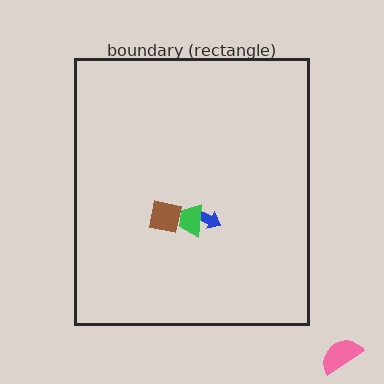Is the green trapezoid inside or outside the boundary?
Inside.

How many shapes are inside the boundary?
3 inside, 1 outside.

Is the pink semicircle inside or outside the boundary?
Outside.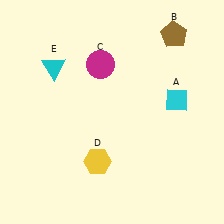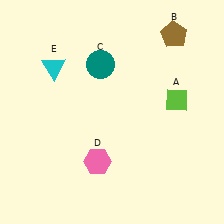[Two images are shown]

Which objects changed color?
A changed from cyan to lime. C changed from magenta to teal. D changed from yellow to pink.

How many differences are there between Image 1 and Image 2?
There are 3 differences between the two images.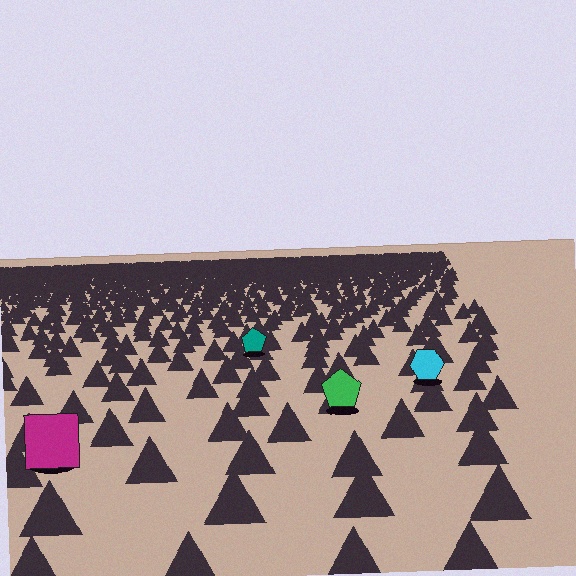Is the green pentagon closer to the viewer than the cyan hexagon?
Yes. The green pentagon is closer — you can tell from the texture gradient: the ground texture is coarser near it.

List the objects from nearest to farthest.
From nearest to farthest: the magenta square, the green pentagon, the cyan hexagon, the teal pentagon.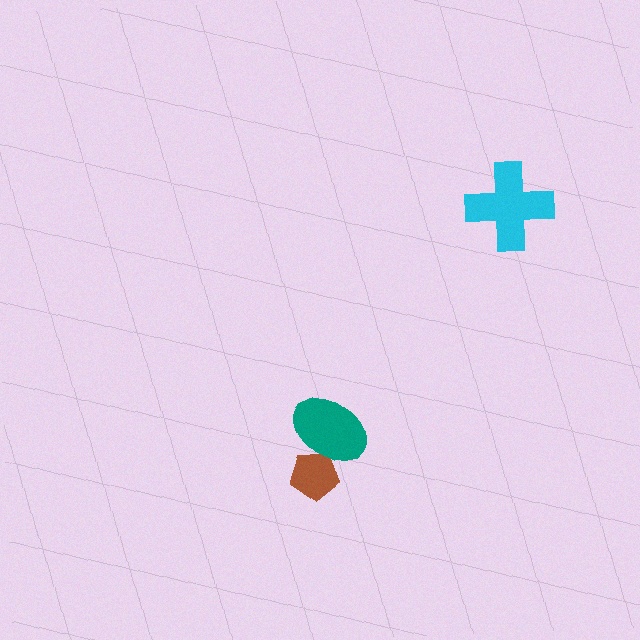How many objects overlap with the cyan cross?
0 objects overlap with the cyan cross.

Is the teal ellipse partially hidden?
No, no other shape covers it.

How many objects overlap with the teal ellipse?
1 object overlaps with the teal ellipse.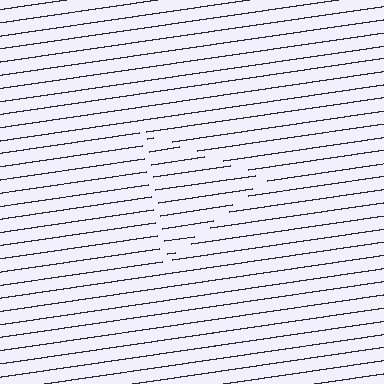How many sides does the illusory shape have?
3 sides — the line-ends trace a triangle.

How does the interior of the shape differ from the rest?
The interior of the shape contains the same grating, shifted by half a period — the contour is defined by the phase discontinuity where line-ends from the inner and outer gratings abut.